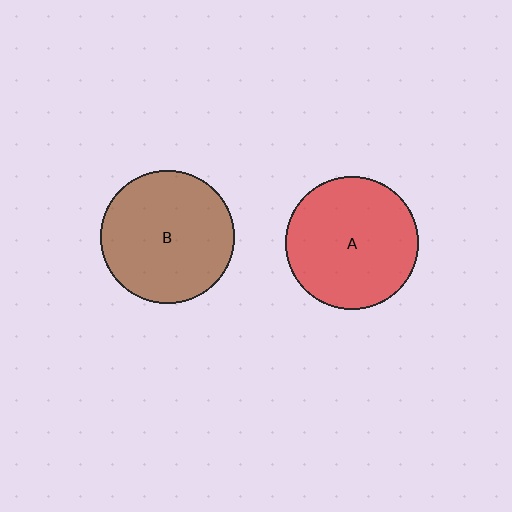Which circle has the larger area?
Circle B (brown).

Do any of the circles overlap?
No, none of the circles overlap.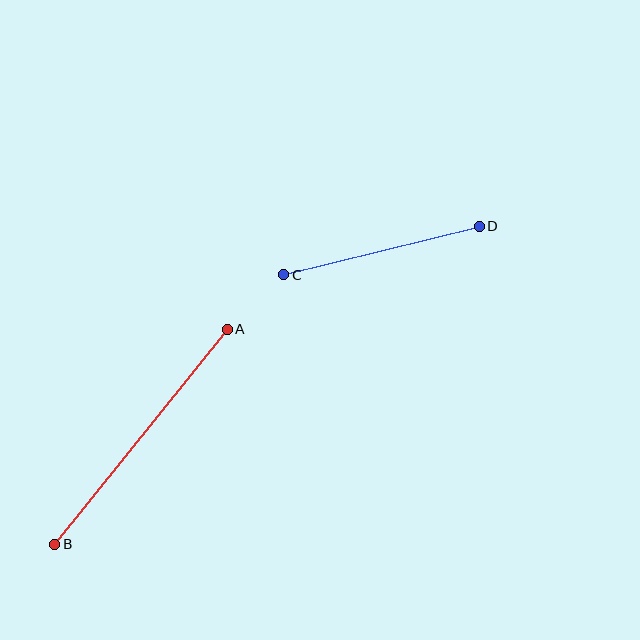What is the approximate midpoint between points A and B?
The midpoint is at approximately (141, 437) pixels.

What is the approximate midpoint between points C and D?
The midpoint is at approximately (381, 251) pixels.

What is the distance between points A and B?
The distance is approximately 275 pixels.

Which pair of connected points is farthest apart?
Points A and B are farthest apart.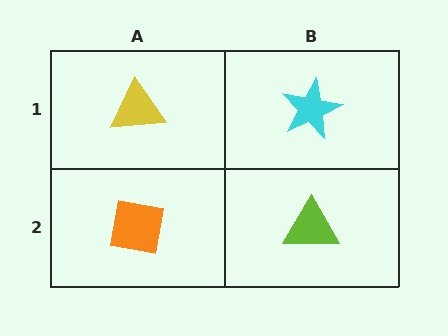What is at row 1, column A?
A yellow triangle.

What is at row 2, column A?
An orange square.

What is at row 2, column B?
A lime triangle.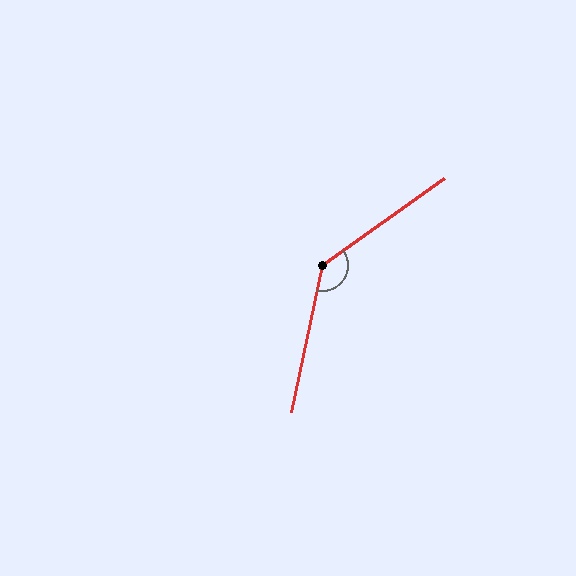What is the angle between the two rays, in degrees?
Approximately 137 degrees.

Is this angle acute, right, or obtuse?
It is obtuse.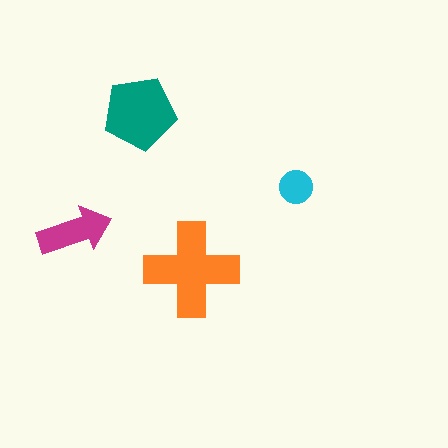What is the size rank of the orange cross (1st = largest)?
1st.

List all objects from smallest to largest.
The cyan circle, the magenta arrow, the teal pentagon, the orange cross.